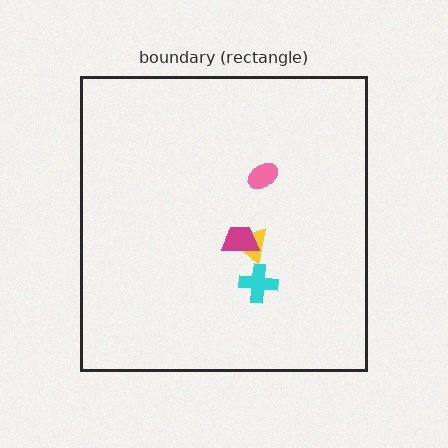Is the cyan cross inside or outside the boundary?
Inside.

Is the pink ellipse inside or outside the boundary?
Inside.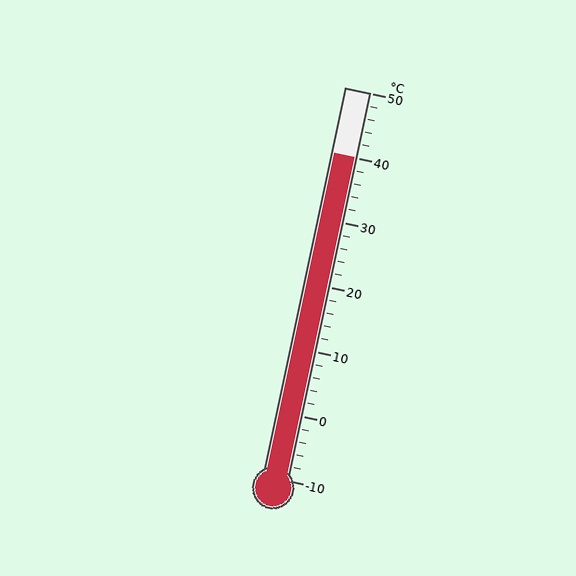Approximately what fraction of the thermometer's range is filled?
The thermometer is filled to approximately 85% of its range.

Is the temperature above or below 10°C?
The temperature is above 10°C.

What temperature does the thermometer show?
The thermometer shows approximately 40°C.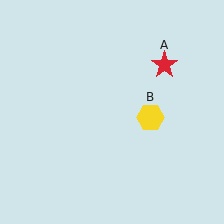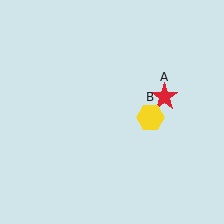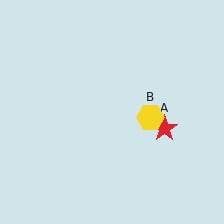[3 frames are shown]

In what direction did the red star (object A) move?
The red star (object A) moved down.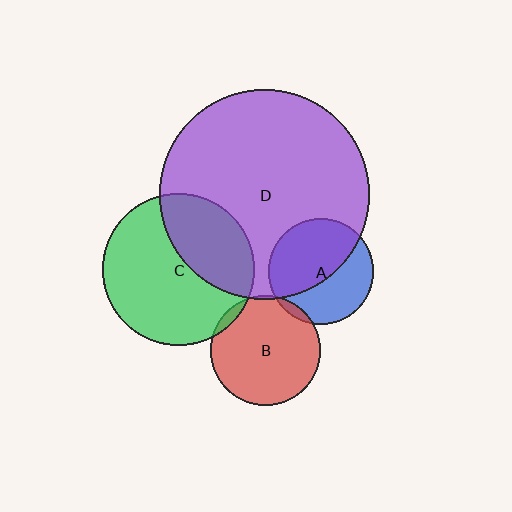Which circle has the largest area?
Circle D (purple).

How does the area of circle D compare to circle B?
Approximately 3.6 times.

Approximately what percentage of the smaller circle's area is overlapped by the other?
Approximately 5%.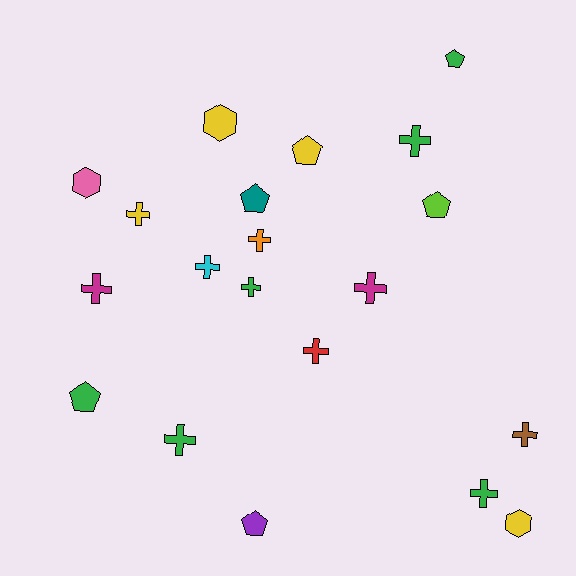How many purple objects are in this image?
There is 1 purple object.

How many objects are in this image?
There are 20 objects.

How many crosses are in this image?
There are 11 crosses.